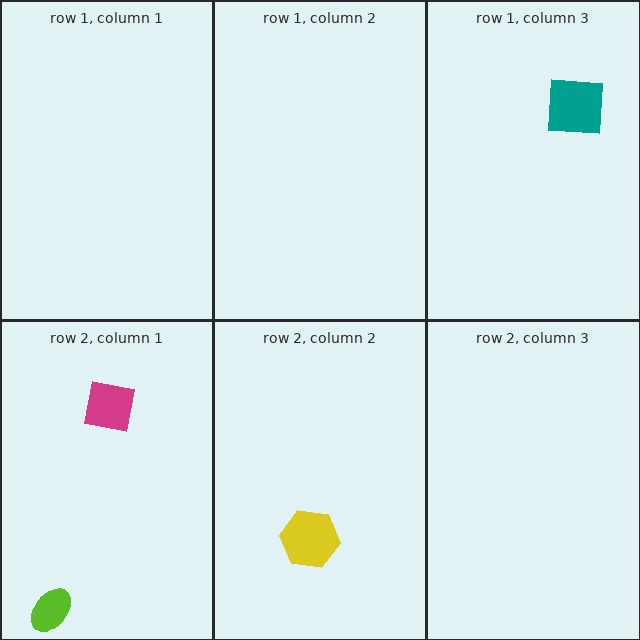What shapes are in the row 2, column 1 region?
The lime ellipse, the magenta square.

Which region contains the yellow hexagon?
The row 2, column 2 region.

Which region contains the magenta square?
The row 2, column 1 region.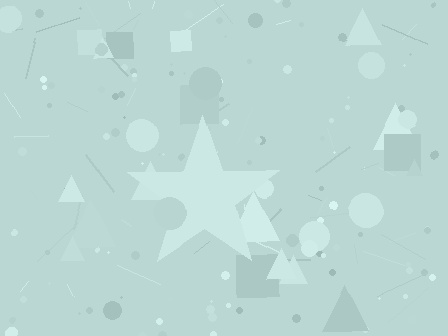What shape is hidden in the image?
A star is hidden in the image.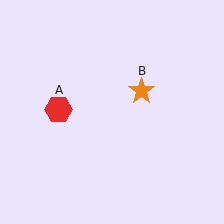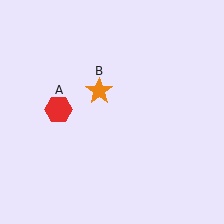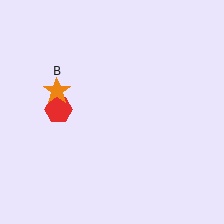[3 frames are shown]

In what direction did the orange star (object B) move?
The orange star (object B) moved left.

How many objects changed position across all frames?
1 object changed position: orange star (object B).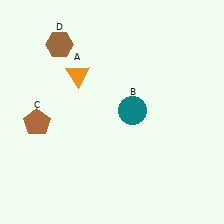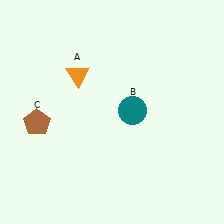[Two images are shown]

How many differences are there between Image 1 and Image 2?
There is 1 difference between the two images.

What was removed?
The brown hexagon (D) was removed in Image 2.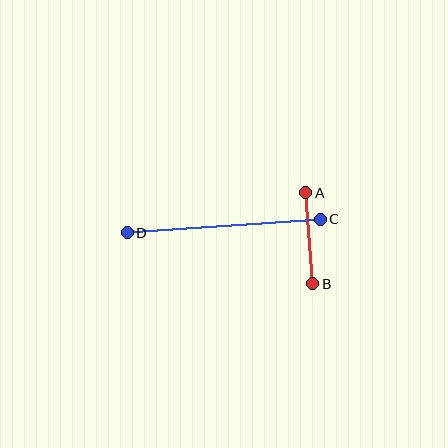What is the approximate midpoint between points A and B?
The midpoint is at approximately (309, 238) pixels.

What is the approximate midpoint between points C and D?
The midpoint is at approximately (224, 226) pixels.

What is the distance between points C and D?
The distance is approximately 194 pixels.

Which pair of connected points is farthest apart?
Points C and D are farthest apart.